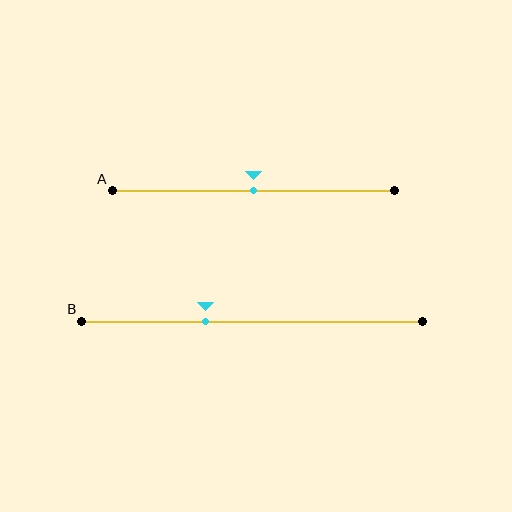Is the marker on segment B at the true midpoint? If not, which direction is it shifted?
No, the marker on segment B is shifted to the left by about 14% of the segment length.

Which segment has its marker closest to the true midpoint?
Segment A has its marker closest to the true midpoint.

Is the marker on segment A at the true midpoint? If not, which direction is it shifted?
Yes, the marker on segment A is at the true midpoint.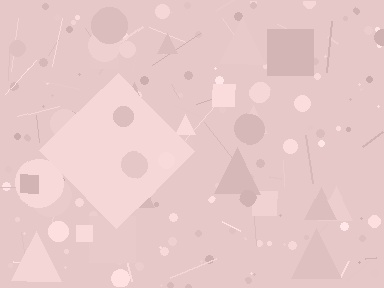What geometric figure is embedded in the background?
A diamond is embedded in the background.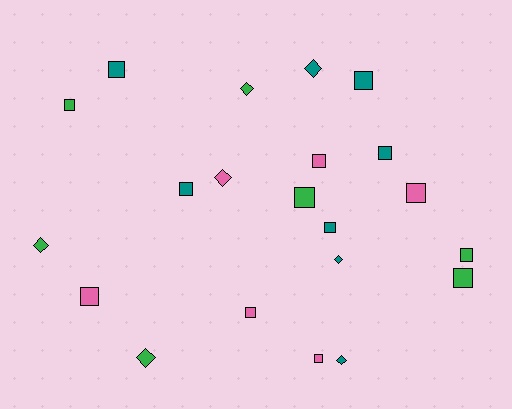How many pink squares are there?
There are 5 pink squares.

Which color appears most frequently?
Teal, with 8 objects.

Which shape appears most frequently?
Square, with 14 objects.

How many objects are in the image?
There are 21 objects.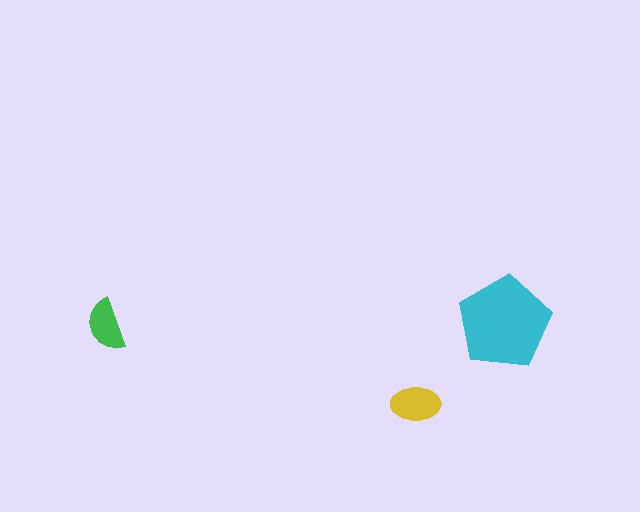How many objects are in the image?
There are 3 objects in the image.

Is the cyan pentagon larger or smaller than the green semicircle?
Larger.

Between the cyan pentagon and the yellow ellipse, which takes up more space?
The cyan pentagon.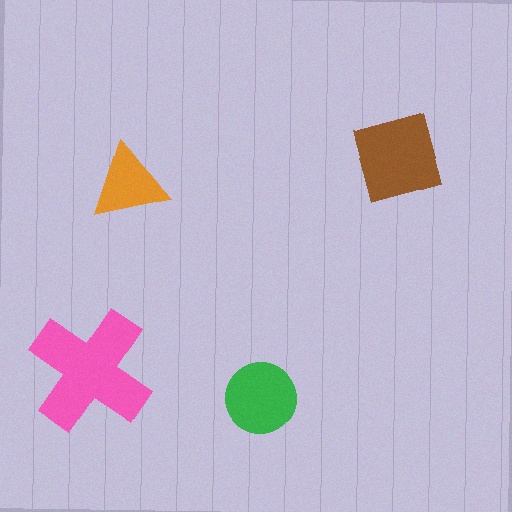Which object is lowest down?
The green circle is bottommost.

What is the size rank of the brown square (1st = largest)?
2nd.